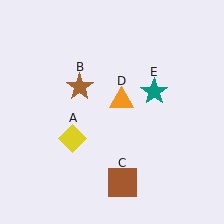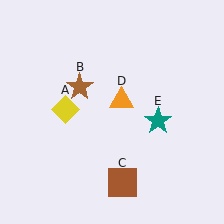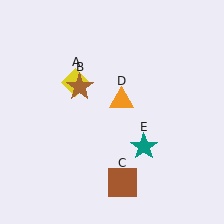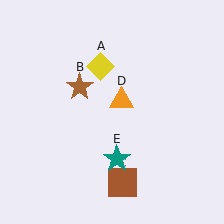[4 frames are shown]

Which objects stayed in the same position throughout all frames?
Brown star (object B) and brown square (object C) and orange triangle (object D) remained stationary.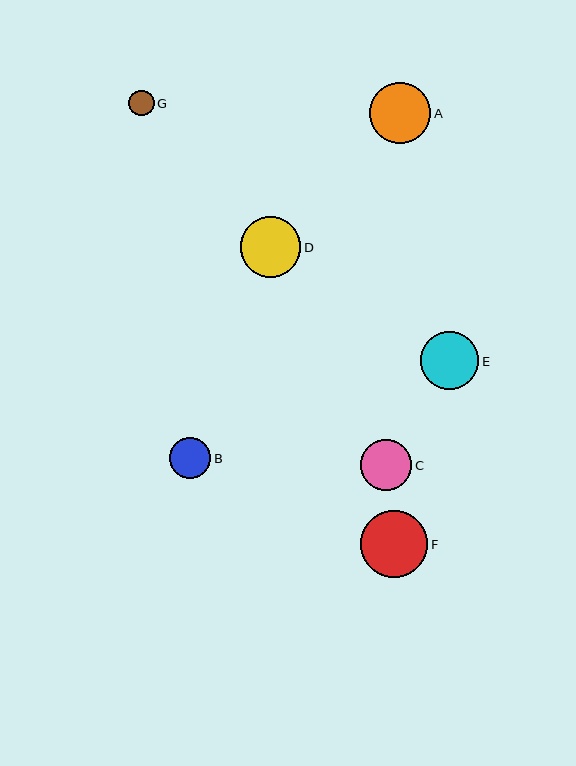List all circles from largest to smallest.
From largest to smallest: F, A, D, E, C, B, G.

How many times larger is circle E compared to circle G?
Circle E is approximately 2.3 times the size of circle G.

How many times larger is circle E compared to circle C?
Circle E is approximately 1.1 times the size of circle C.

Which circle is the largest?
Circle F is the largest with a size of approximately 68 pixels.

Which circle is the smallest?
Circle G is the smallest with a size of approximately 26 pixels.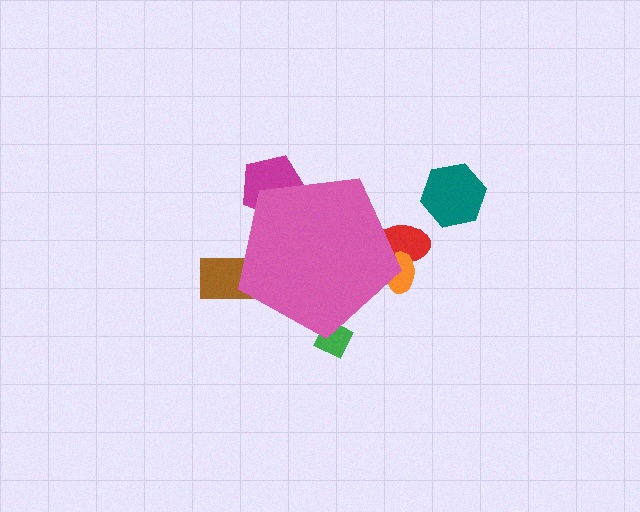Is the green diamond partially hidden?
Yes, the green diamond is partially hidden behind the pink pentagon.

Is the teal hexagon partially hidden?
No, the teal hexagon is fully visible.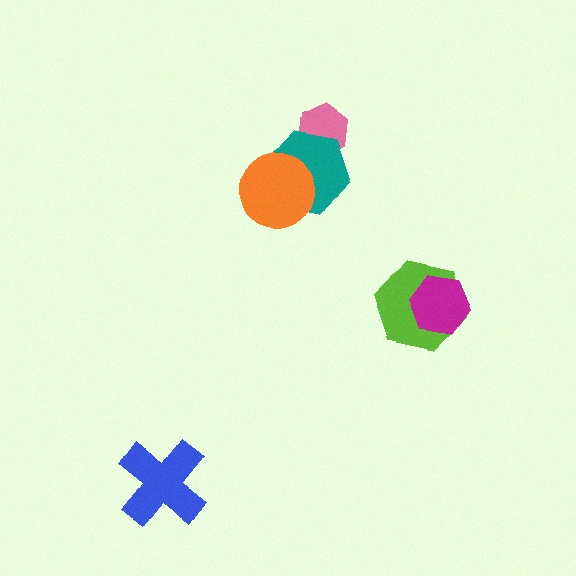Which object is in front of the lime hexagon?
The magenta hexagon is in front of the lime hexagon.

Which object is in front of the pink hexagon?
The teal hexagon is in front of the pink hexagon.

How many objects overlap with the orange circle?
1 object overlaps with the orange circle.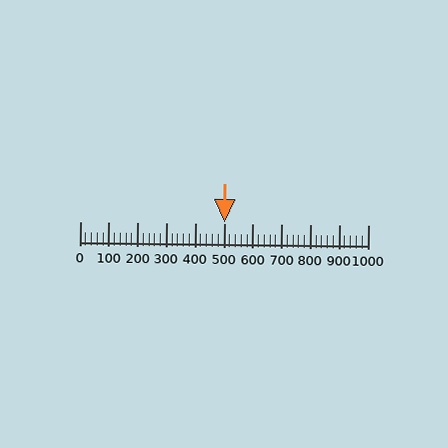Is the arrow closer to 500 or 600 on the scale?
The arrow is closer to 500.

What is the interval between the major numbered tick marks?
The major tick marks are spaced 100 units apart.